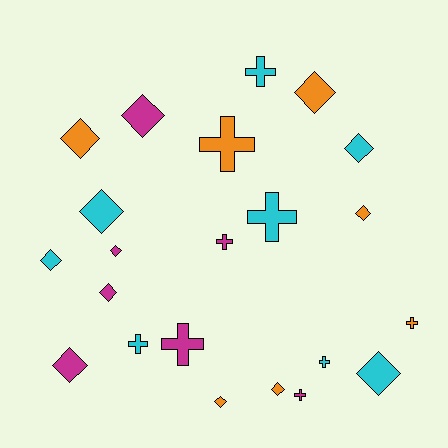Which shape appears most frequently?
Diamond, with 13 objects.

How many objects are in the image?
There are 22 objects.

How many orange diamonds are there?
There are 5 orange diamonds.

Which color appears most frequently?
Cyan, with 8 objects.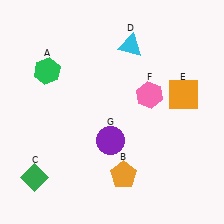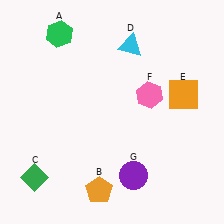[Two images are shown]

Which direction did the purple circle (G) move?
The purple circle (G) moved down.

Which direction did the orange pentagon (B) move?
The orange pentagon (B) moved left.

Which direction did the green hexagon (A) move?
The green hexagon (A) moved up.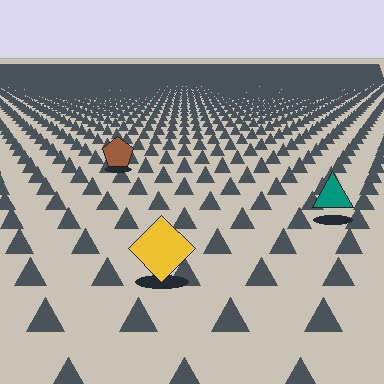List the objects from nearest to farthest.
From nearest to farthest: the yellow diamond, the teal triangle, the brown pentagon.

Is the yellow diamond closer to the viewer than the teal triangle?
Yes. The yellow diamond is closer — you can tell from the texture gradient: the ground texture is coarser near it.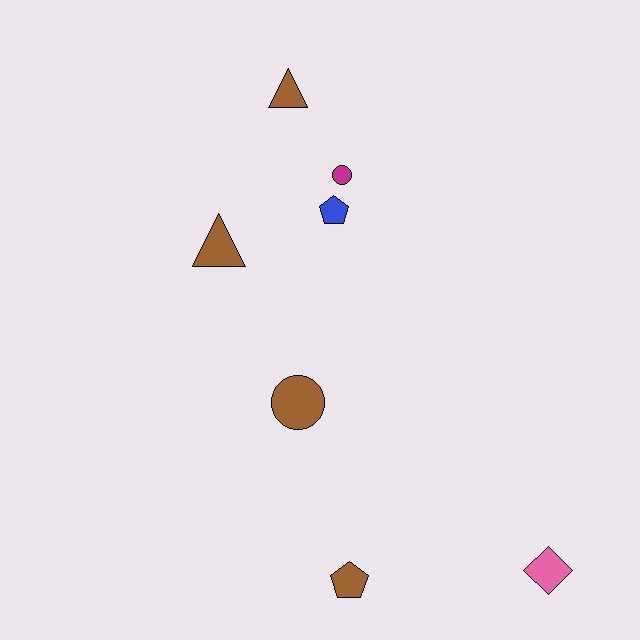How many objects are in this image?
There are 7 objects.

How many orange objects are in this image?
There are no orange objects.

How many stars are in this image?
There are no stars.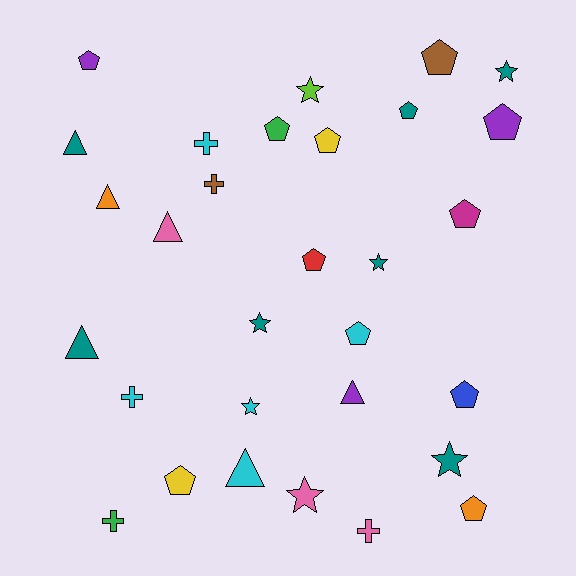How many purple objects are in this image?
There are 3 purple objects.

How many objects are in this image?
There are 30 objects.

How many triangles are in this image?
There are 6 triangles.